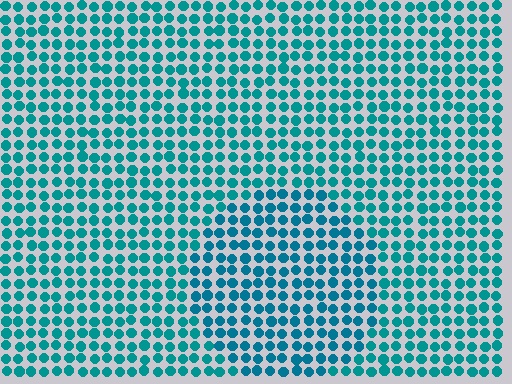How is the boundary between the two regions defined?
The boundary is defined purely by a slight shift in hue (about 14 degrees). Spacing, size, and orientation are identical on both sides.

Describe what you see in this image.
The image is filled with small teal elements in a uniform arrangement. A circle-shaped region is visible where the elements are tinted to a slightly different hue, forming a subtle color boundary.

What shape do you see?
I see a circle.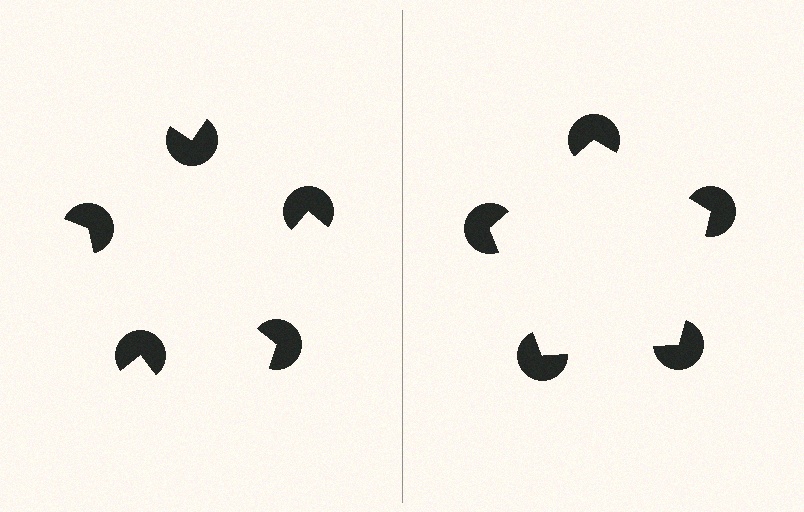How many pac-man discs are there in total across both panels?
10 — 5 on each side.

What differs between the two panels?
The pac-man discs are positioned identically on both sides; only the wedge orientations differ. On the right they align to a pentagon; on the left they are misaligned.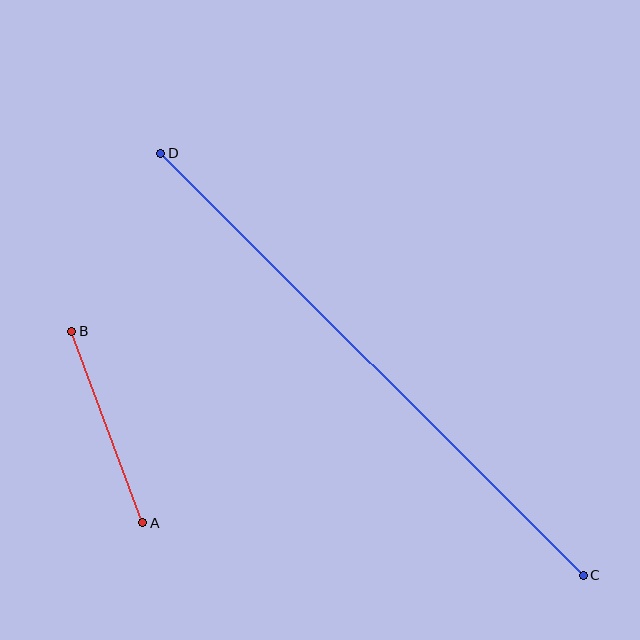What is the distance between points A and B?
The distance is approximately 204 pixels.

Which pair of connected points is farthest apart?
Points C and D are farthest apart.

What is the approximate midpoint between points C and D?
The midpoint is at approximately (372, 364) pixels.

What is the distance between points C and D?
The distance is approximately 597 pixels.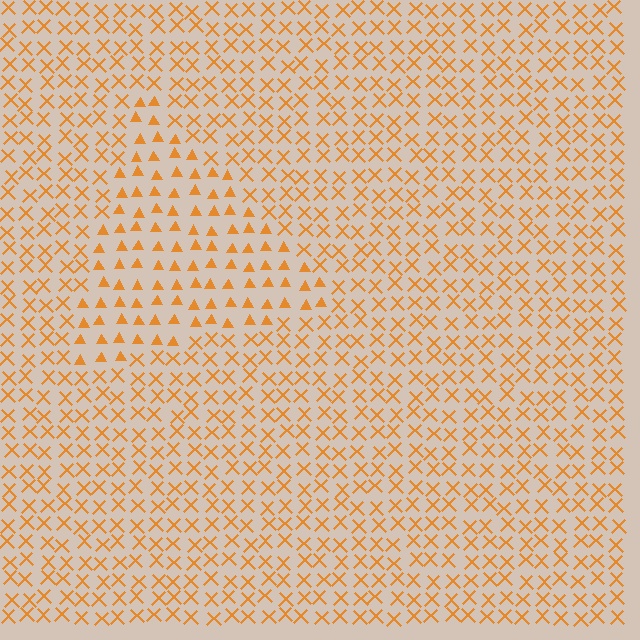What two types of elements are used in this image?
The image uses triangles inside the triangle region and X marks outside it.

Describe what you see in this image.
The image is filled with small orange elements arranged in a uniform grid. A triangle-shaped region contains triangles, while the surrounding area contains X marks. The boundary is defined purely by the change in element shape.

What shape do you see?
I see a triangle.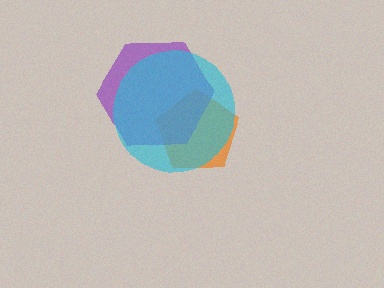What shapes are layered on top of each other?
The layered shapes are: an orange pentagon, a purple hexagon, a cyan circle.